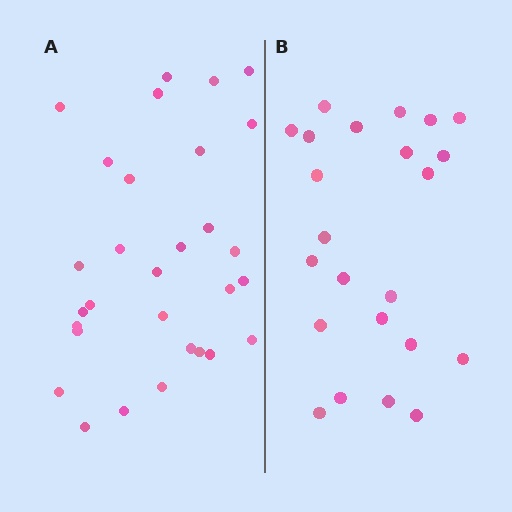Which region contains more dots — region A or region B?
Region A (the left region) has more dots.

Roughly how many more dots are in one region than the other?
Region A has roughly 8 or so more dots than region B.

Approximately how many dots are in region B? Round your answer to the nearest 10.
About 20 dots. (The exact count is 23, which rounds to 20.)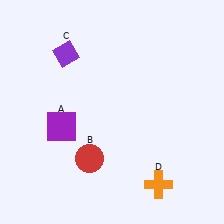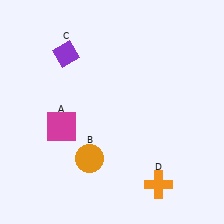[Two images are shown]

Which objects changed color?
A changed from purple to magenta. B changed from red to orange.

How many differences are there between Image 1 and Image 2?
There are 2 differences between the two images.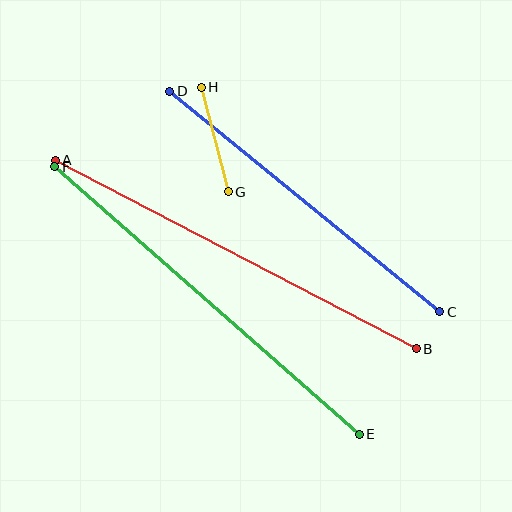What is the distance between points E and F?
The distance is approximately 406 pixels.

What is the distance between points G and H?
The distance is approximately 108 pixels.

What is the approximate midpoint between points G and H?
The midpoint is at approximately (215, 140) pixels.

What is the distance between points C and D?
The distance is approximately 349 pixels.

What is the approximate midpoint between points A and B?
The midpoint is at approximately (236, 254) pixels.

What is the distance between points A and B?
The distance is approximately 407 pixels.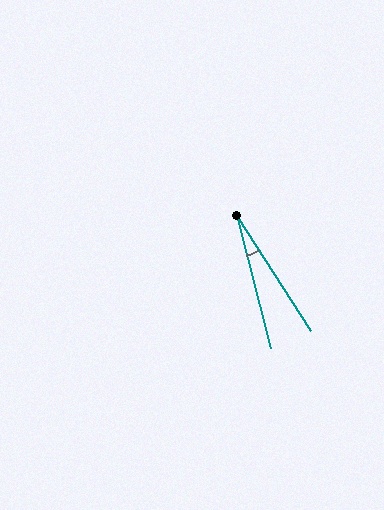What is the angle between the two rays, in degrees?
Approximately 18 degrees.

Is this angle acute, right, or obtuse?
It is acute.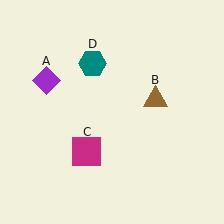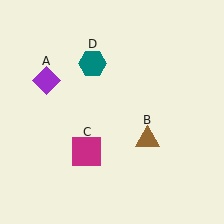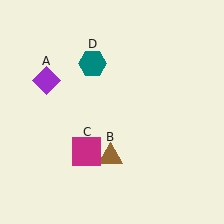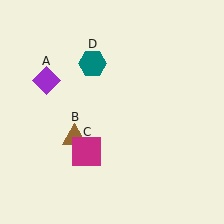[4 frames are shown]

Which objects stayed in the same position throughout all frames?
Purple diamond (object A) and magenta square (object C) and teal hexagon (object D) remained stationary.